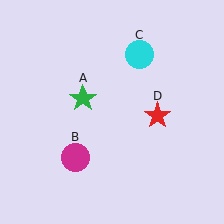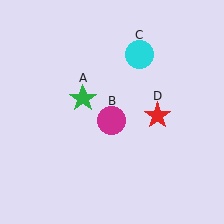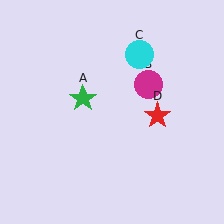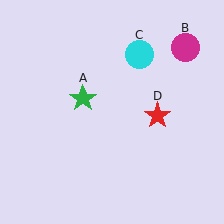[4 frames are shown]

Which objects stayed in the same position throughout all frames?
Green star (object A) and cyan circle (object C) and red star (object D) remained stationary.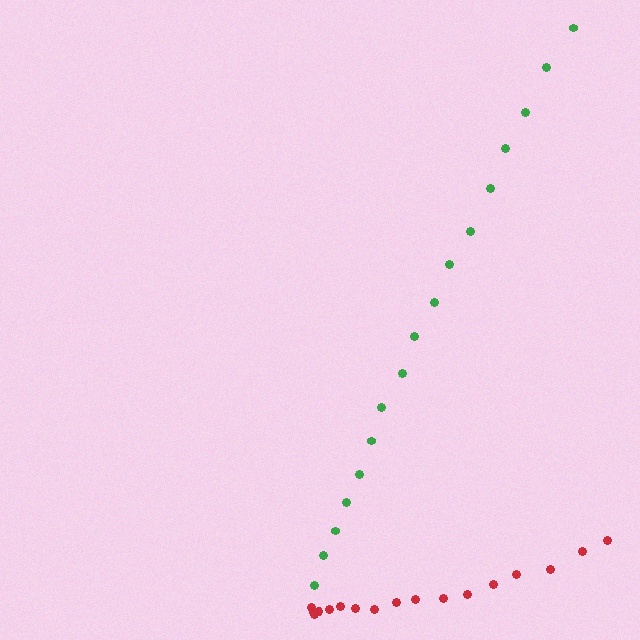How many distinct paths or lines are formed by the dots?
There are 2 distinct paths.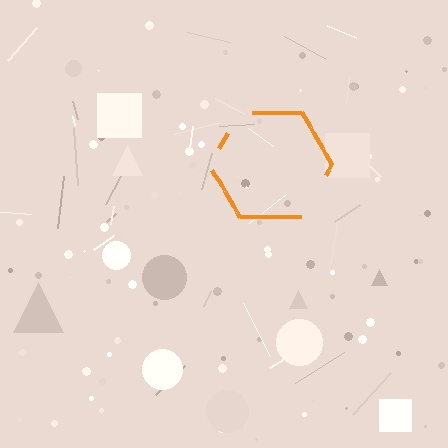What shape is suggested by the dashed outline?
The dashed outline suggests a hexagon.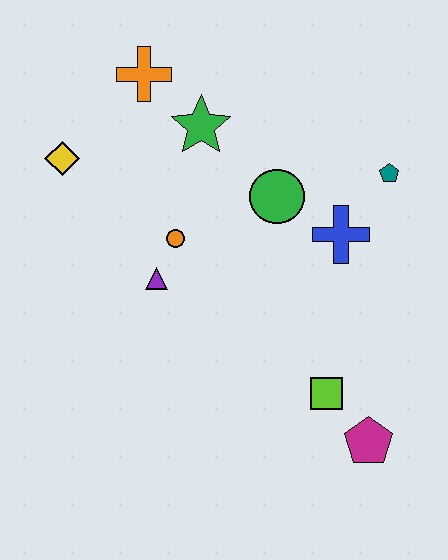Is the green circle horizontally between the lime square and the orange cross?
Yes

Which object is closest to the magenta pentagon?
The lime square is closest to the magenta pentagon.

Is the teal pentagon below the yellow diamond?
Yes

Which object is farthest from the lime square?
The orange cross is farthest from the lime square.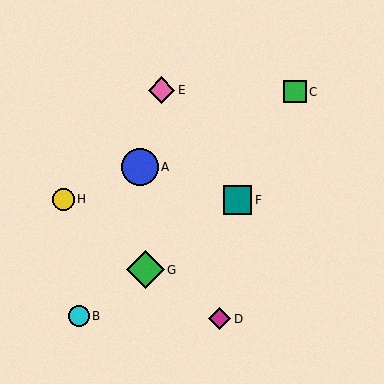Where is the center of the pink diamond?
The center of the pink diamond is at (162, 90).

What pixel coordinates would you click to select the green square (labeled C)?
Click at (295, 92) to select the green square C.